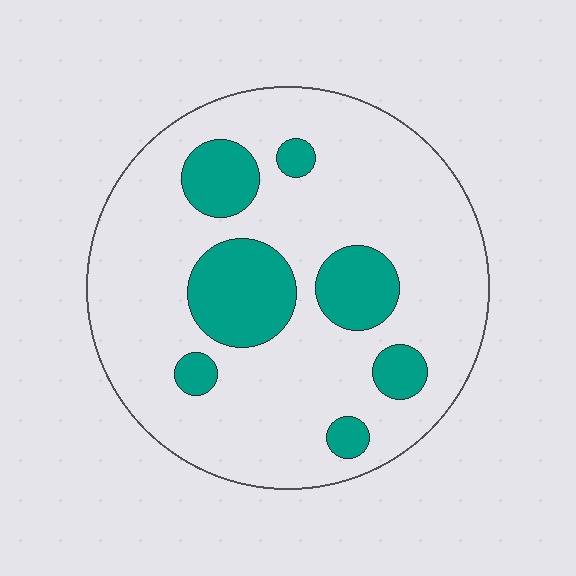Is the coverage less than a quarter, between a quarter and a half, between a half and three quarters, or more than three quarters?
Less than a quarter.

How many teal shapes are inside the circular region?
7.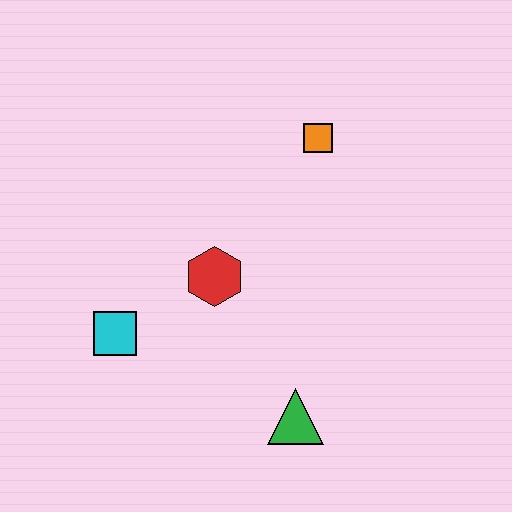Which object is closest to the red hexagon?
The cyan square is closest to the red hexagon.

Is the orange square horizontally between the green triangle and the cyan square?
No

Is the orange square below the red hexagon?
No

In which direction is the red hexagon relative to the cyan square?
The red hexagon is to the right of the cyan square.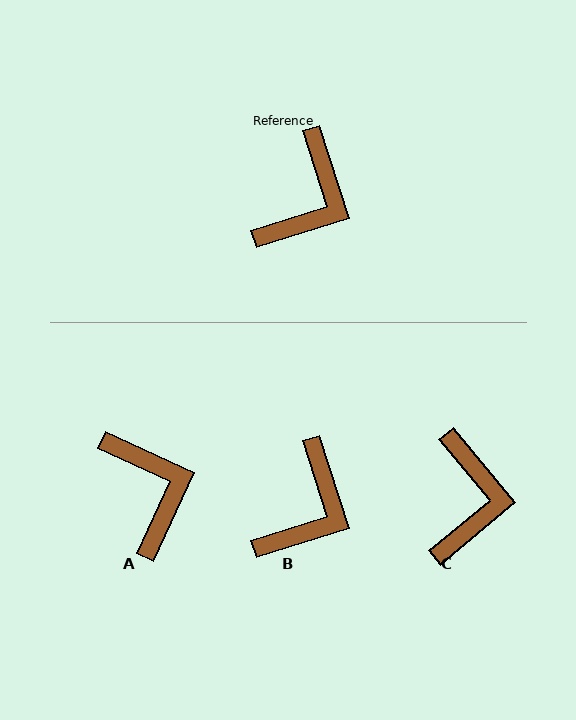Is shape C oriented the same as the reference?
No, it is off by about 22 degrees.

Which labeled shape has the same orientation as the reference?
B.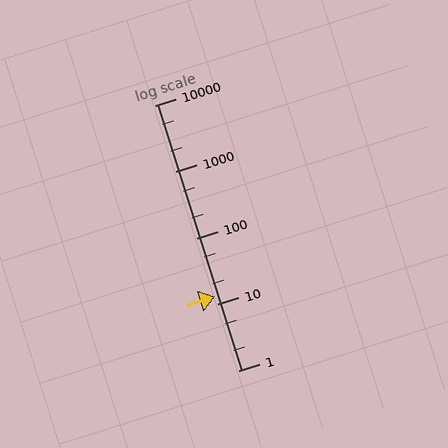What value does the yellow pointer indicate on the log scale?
The pointer indicates approximately 13.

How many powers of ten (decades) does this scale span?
The scale spans 4 decades, from 1 to 10000.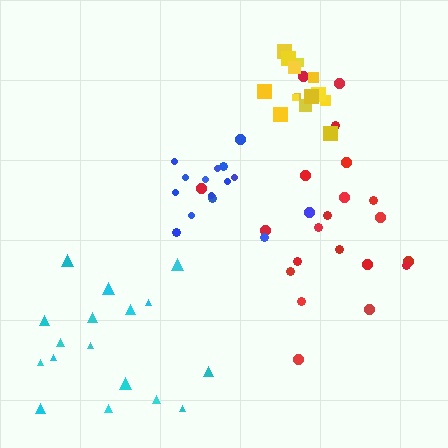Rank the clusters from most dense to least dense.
yellow, blue, red, cyan.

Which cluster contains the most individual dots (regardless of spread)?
Red (21).